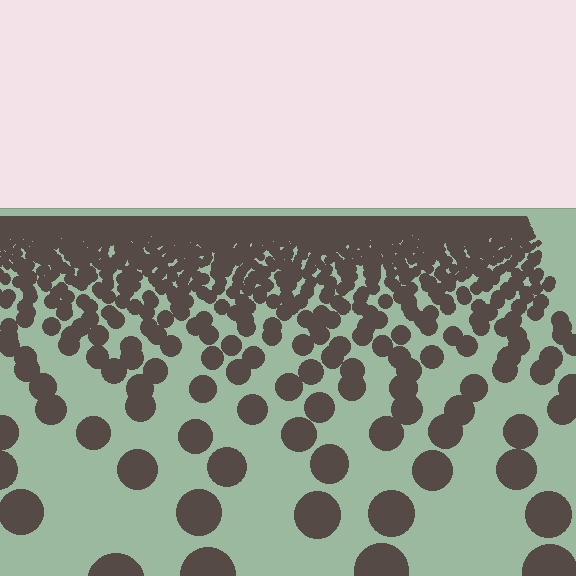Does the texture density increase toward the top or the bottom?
Density increases toward the top.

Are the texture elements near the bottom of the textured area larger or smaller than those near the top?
Larger. Near the bottom, elements are closer to the viewer and appear at a bigger on-screen size.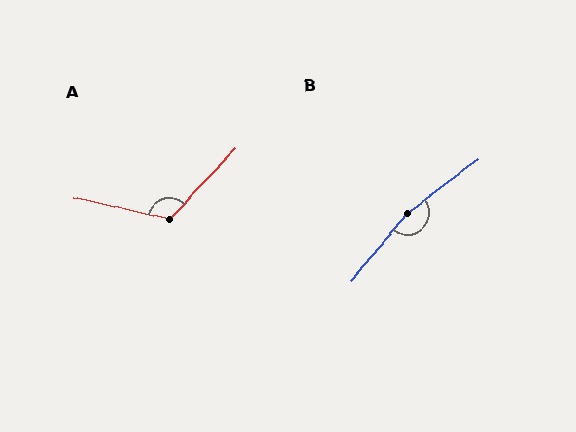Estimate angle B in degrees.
Approximately 167 degrees.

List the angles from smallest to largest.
A (121°), B (167°).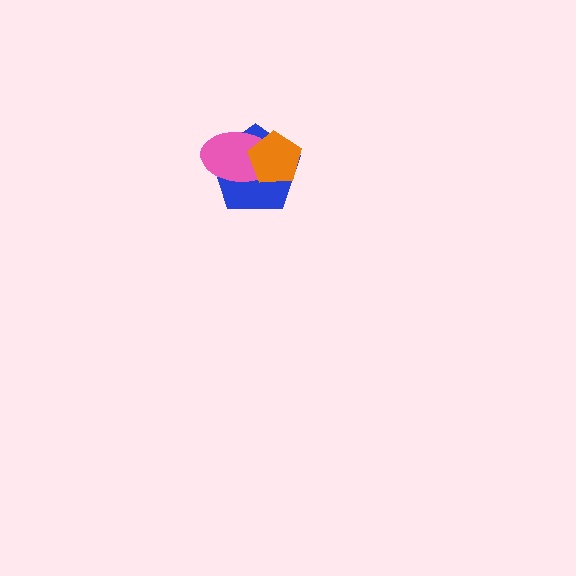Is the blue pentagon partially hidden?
Yes, it is partially covered by another shape.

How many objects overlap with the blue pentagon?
2 objects overlap with the blue pentagon.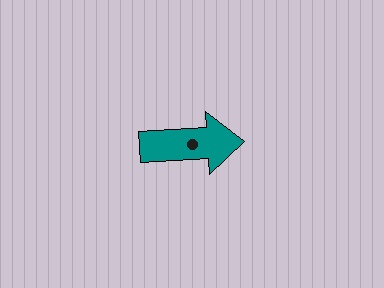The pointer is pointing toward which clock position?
Roughly 3 o'clock.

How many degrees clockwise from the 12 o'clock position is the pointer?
Approximately 87 degrees.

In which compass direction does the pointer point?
East.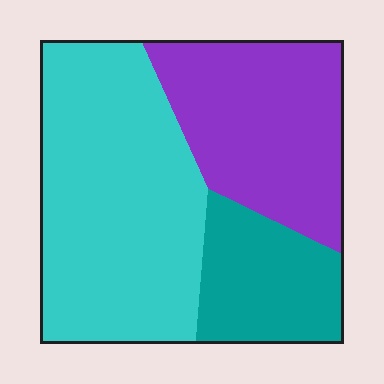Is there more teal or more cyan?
Cyan.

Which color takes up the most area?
Cyan, at roughly 50%.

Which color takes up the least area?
Teal, at roughly 20%.